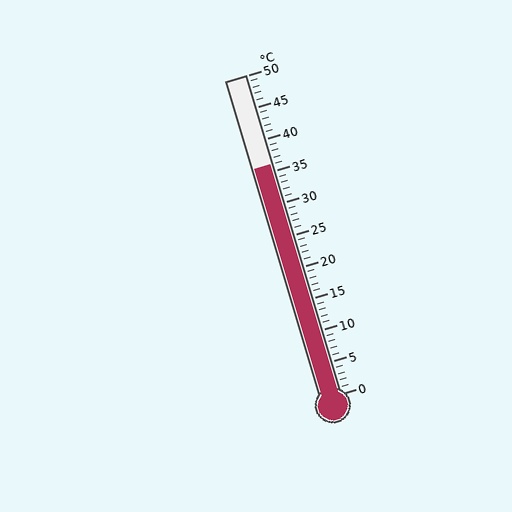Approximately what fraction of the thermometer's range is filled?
The thermometer is filled to approximately 70% of its range.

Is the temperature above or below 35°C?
The temperature is above 35°C.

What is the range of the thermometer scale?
The thermometer scale ranges from 0°C to 50°C.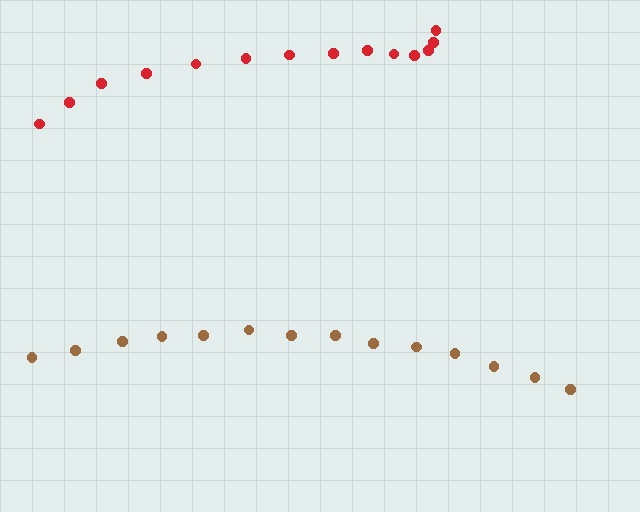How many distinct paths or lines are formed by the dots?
There are 2 distinct paths.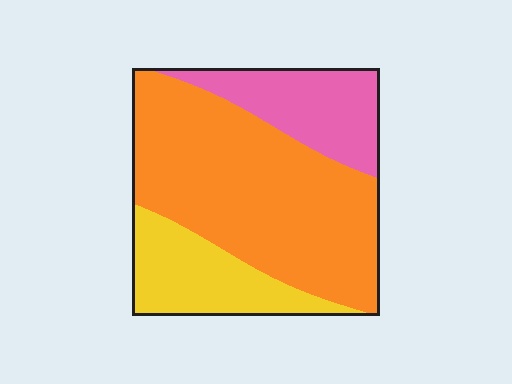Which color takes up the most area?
Orange, at roughly 60%.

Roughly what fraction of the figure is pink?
Pink covers around 20% of the figure.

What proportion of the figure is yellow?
Yellow takes up about one fifth (1/5) of the figure.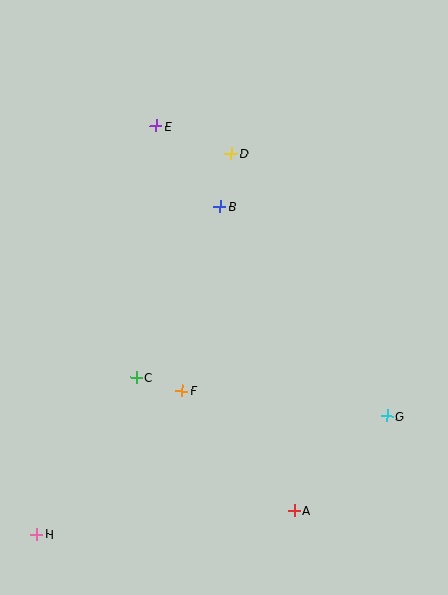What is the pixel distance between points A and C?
The distance between A and C is 207 pixels.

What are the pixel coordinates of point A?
Point A is at (294, 511).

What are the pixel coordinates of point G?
Point G is at (387, 416).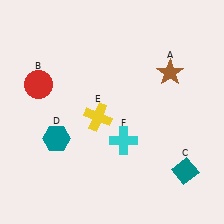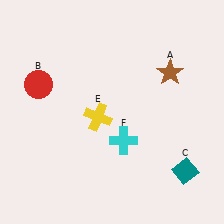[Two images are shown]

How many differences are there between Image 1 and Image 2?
There is 1 difference between the two images.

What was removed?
The teal hexagon (D) was removed in Image 2.